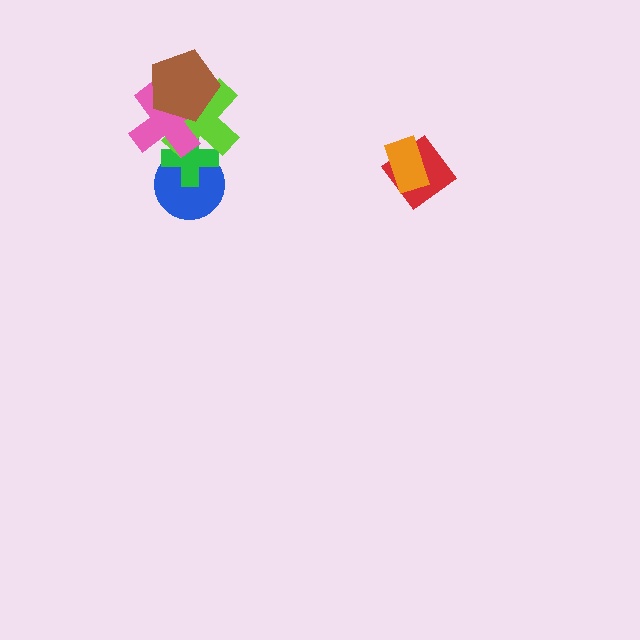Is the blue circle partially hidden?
Yes, it is partially covered by another shape.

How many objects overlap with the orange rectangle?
1 object overlaps with the orange rectangle.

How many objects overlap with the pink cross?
3 objects overlap with the pink cross.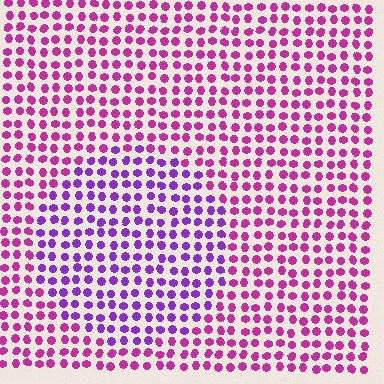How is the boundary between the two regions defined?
The boundary is defined purely by a slight shift in hue (about 38 degrees). Spacing, size, and orientation are identical on both sides.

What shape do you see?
I see a circle.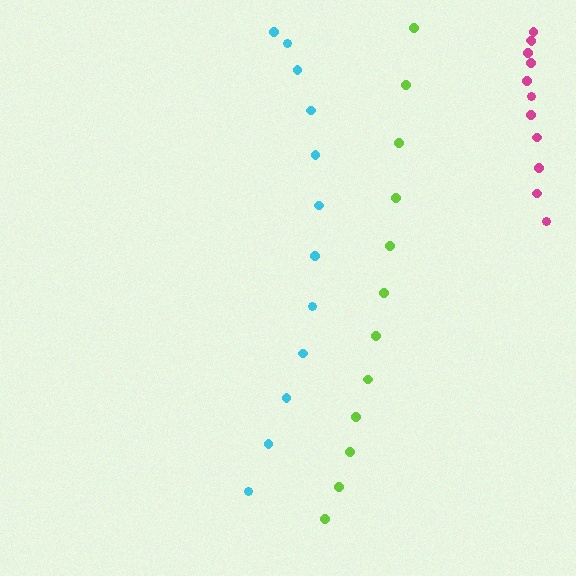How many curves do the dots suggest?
There are 3 distinct paths.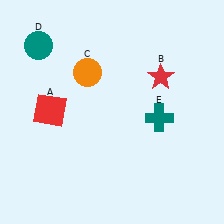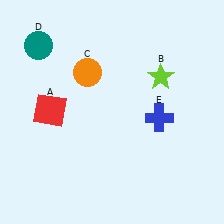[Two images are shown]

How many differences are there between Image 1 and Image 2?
There are 2 differences between the two images.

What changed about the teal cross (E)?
In Image 1, E is teal. In Image 2, it changed to blue.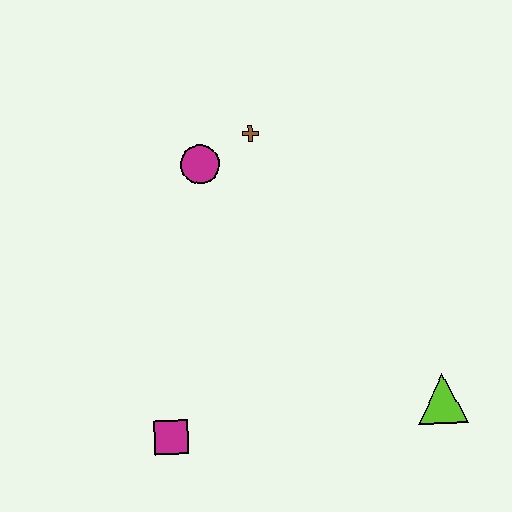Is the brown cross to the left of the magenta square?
No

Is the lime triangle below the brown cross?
Yes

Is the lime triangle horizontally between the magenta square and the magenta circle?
No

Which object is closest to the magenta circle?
The brown cross is closest to the magenta circle.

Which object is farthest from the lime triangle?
The magenta circle is farthest from the lime triangle.